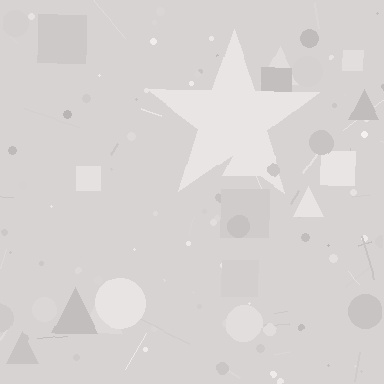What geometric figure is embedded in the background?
A star is embedded in the background.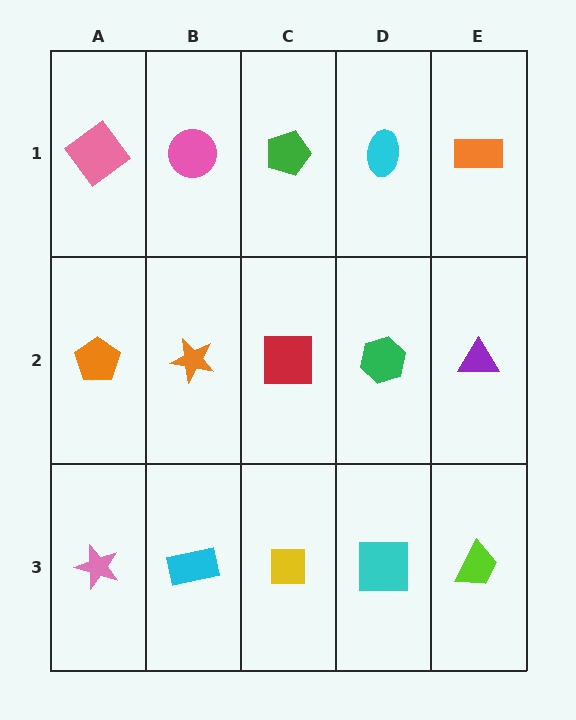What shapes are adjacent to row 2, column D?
A cyan ellipse (row 1, column D), a cyan square (row 3, column D), a red square (row 2, column C), a purple triangle (row 2, column E).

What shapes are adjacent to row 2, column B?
A pink circle (row 1, column B), a cyan rectangle (row 3, column B), an orange pentagon (row 2, column A), a red square (row 2, column C).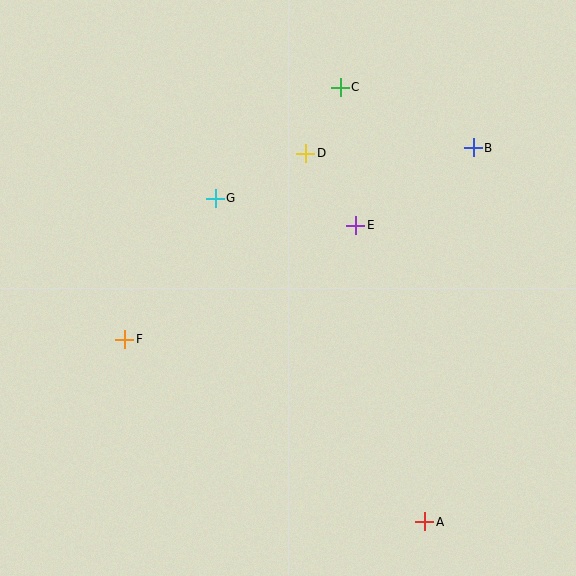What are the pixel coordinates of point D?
Point D is at (306, 153).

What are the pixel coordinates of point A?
Point A is at (425, 522).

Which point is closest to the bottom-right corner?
Point A is closest to the bottom-right corner.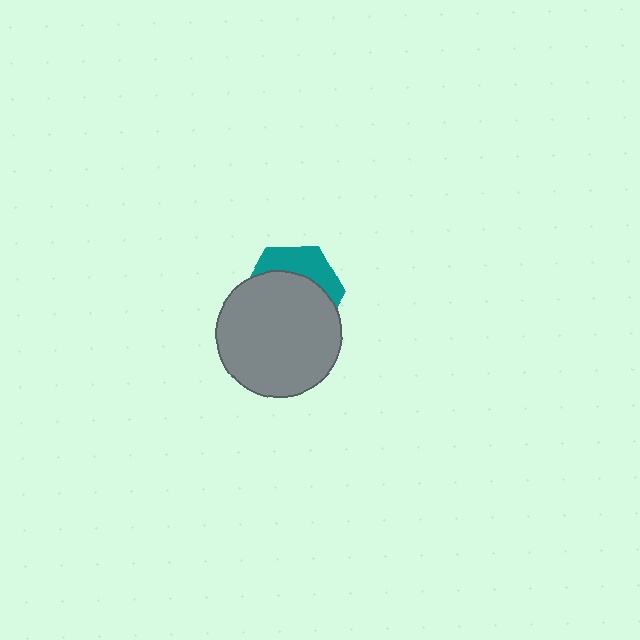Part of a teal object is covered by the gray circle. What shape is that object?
It is a hexagon.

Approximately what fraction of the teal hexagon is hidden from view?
Roughly 67% of the teal hexagon is hidden behind the gray circle.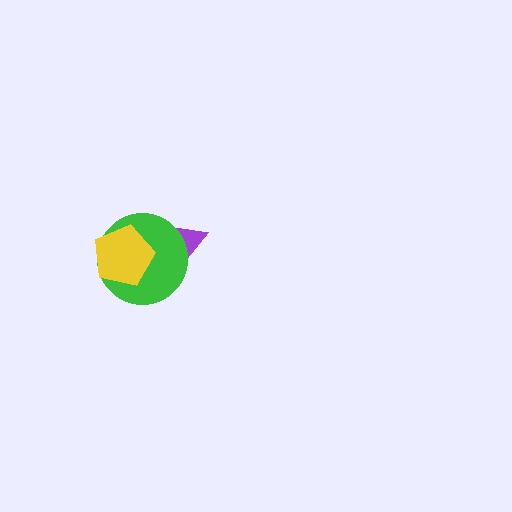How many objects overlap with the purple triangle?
2 objects overlap with the purple triangle.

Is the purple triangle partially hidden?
Yes, it is partially covered by another shape.